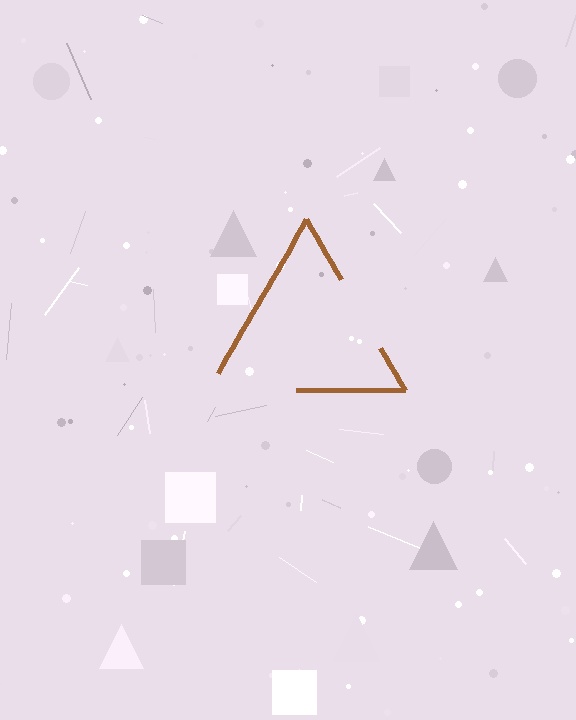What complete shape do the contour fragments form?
The contour fragments form a triangle.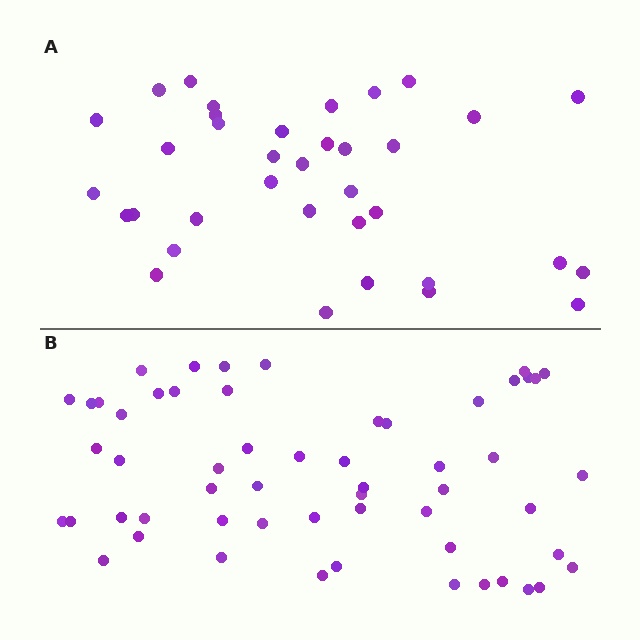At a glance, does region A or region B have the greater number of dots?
Region B (the bottom region) has more dots.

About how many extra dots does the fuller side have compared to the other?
Region B has approximately 20 more dots than region A.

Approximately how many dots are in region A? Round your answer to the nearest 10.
About 40 dots. (The exact count is 36, which rounds to 40.)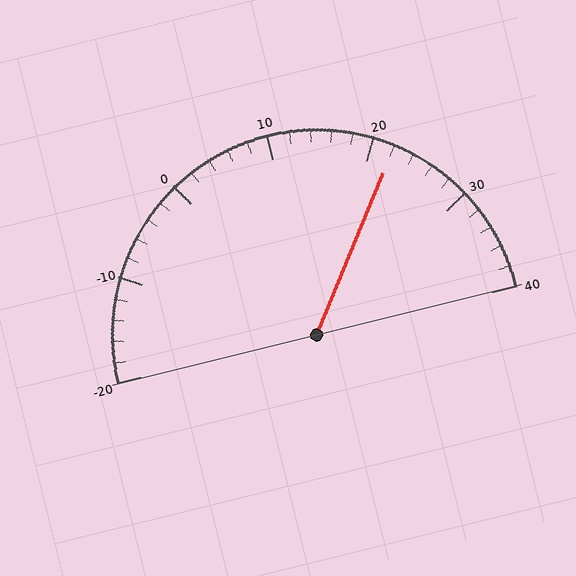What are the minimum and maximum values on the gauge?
The gauge ranges from -20 to 40.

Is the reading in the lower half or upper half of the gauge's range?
The reading is in the upper half of the range (-20 to 40).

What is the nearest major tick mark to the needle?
The nearest major tick mark is 20.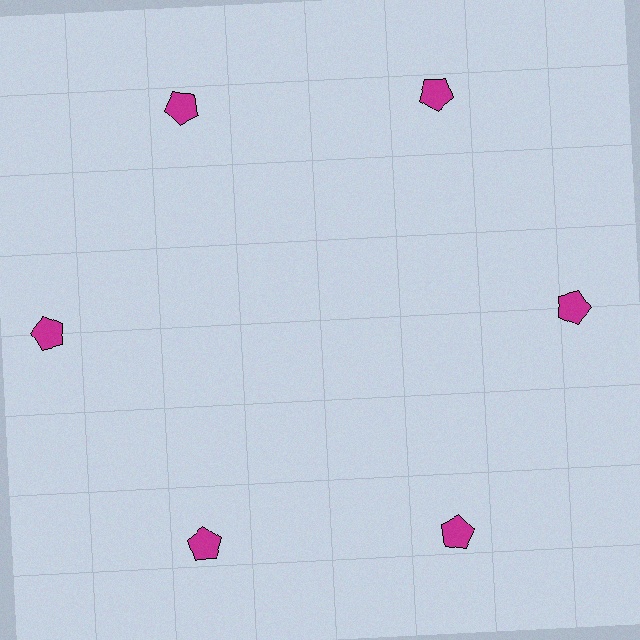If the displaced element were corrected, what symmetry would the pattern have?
It would have 6-fold rotational symmetry — the pattern would map onto itself every 60 degrees.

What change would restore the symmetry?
The symmetry would be restored by moving it inward, back onto the ring so that all 6 pentagons sit at equal angles and equal distance from the center.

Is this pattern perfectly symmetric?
No. The 6 magenta pentagons are arranged in a ring, but one element near the 9 o'clock position is pushed outward from the center, breaking the 6-fold rotational symmetry.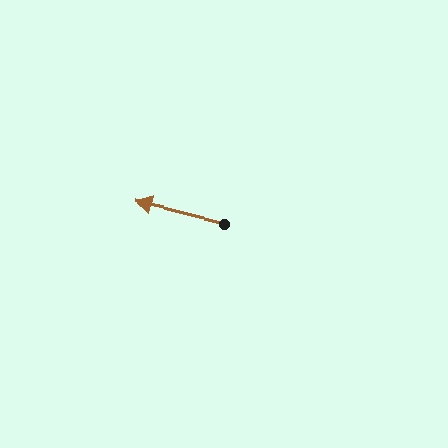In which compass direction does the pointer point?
West.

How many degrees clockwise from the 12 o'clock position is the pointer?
Approximately 283 degrees.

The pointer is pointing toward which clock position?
Roughly 9 o'clock.